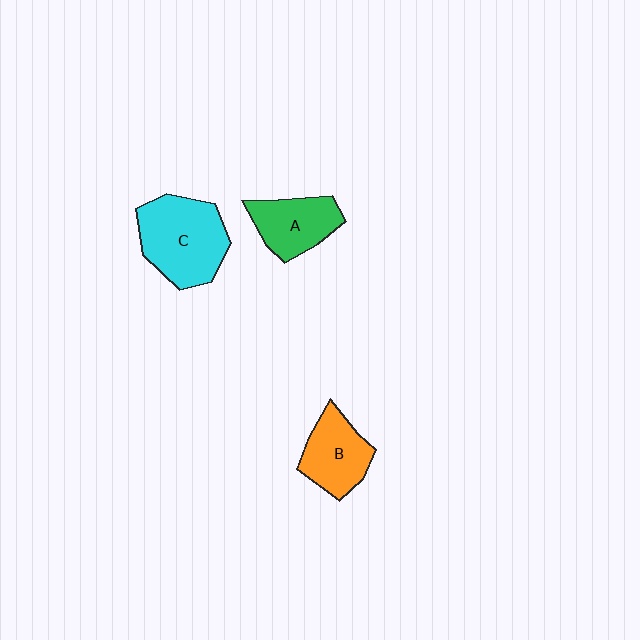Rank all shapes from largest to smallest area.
From largest to smallest: C (cyan), B (orange), A (green).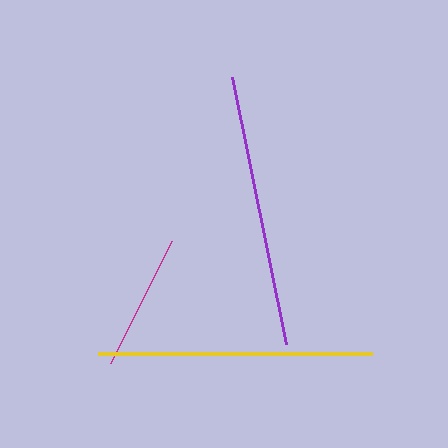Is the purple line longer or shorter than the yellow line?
The yellow line is longer than the purple line.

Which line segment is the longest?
The yellow line is the longest at approximately 274 pixels.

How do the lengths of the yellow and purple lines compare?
The yellow and purple lines are approximately the same length.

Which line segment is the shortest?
The magenta line is the shortest at approximately 136 pixels.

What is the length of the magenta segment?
The magenta segment is approximately 136 pixels long.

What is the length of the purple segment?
The purple segment is approximately 272 pixels long.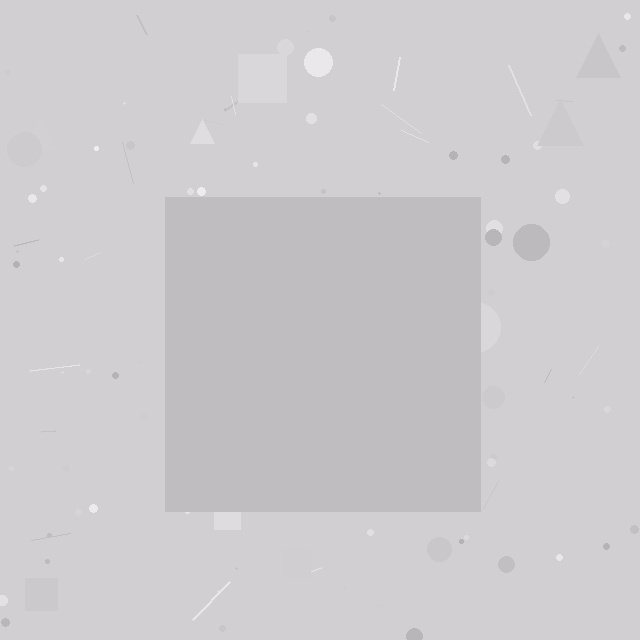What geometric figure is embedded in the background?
A square is embedded in the background.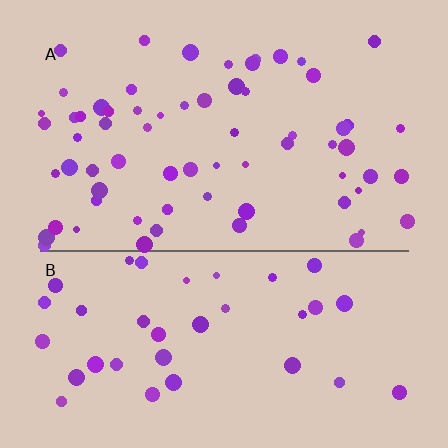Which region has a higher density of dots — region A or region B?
A (the top).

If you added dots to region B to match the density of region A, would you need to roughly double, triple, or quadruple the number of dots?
Approximately double.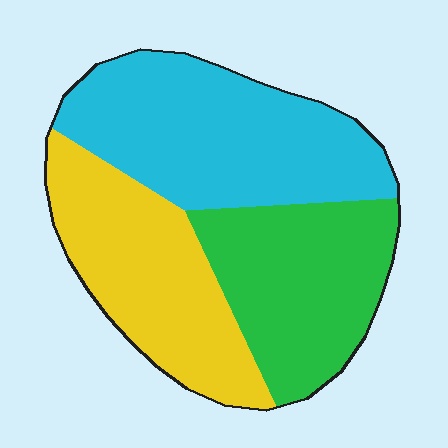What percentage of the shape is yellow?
Yellow covers around 30% of the shape.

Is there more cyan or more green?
Cyan.